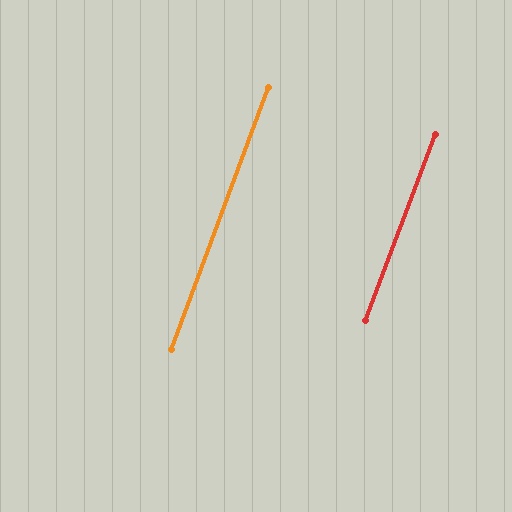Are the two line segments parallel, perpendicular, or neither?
Parallel — their directions differ by only 0.3°.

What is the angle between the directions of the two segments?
Approximately 0 degrees.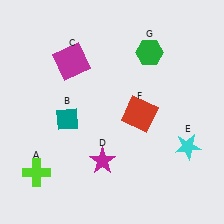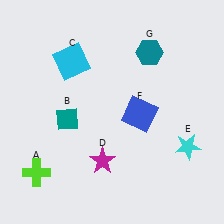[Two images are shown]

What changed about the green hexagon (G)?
In Image 1, G is green. In Image 2, it changed to teal.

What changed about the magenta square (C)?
In Image 1, C is magenta. In Image 2, it changed to cyan.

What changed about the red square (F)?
In Image 1, F is red. In Image 2, it changed to blue.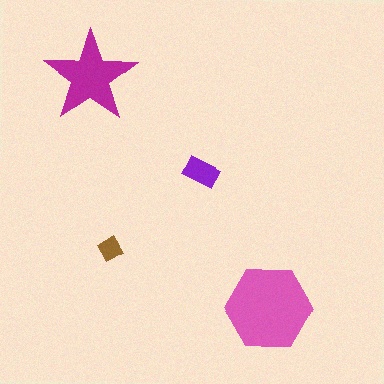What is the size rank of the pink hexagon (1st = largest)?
1st.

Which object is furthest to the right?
The pink hexagon is rightmost.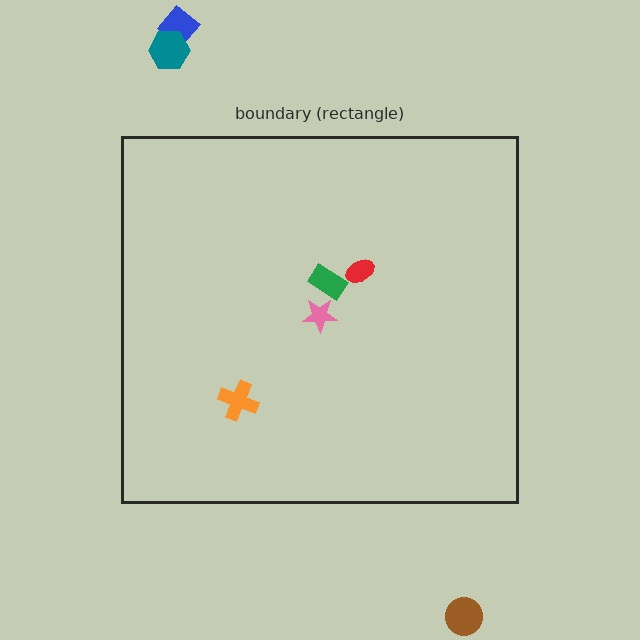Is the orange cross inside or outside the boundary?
Inside.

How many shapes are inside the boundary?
4 inside, 3 outside.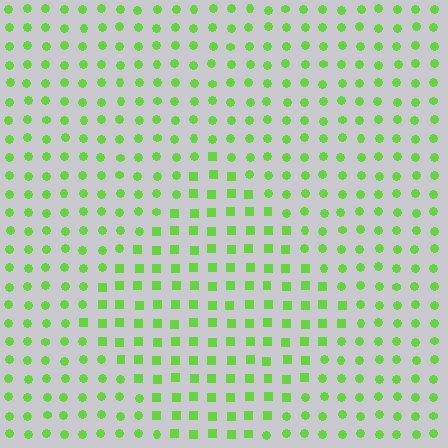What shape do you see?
I see a diamond.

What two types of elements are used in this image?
The image uses squares inside the diamond region and circles outside it.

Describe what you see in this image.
The image is filled with small lime elements arranged in a uniform grid. A diamond-shaped region contains squares, while the surrounding area contains circles. The boundary is defined purely by the change in element shape.